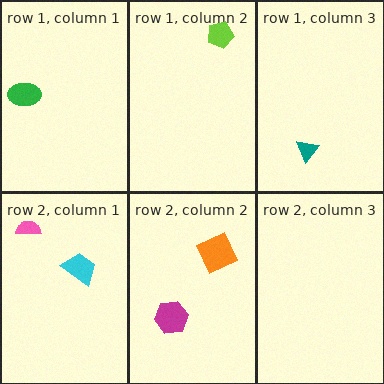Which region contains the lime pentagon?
The row 1, column 2 region.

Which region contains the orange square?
The row 2, column 2 region.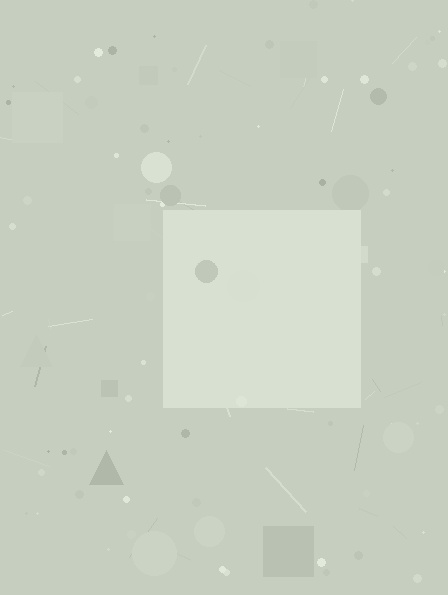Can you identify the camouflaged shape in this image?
The camouflaged shape is a square.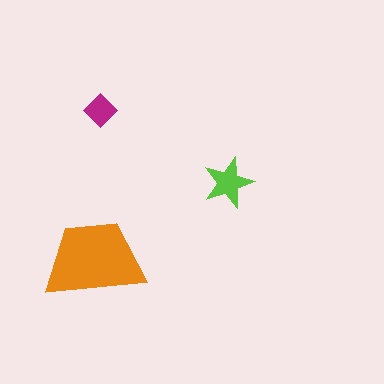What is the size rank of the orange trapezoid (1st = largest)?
1st.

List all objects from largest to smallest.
The orange trapezoid, the lime star, the magenta diamond.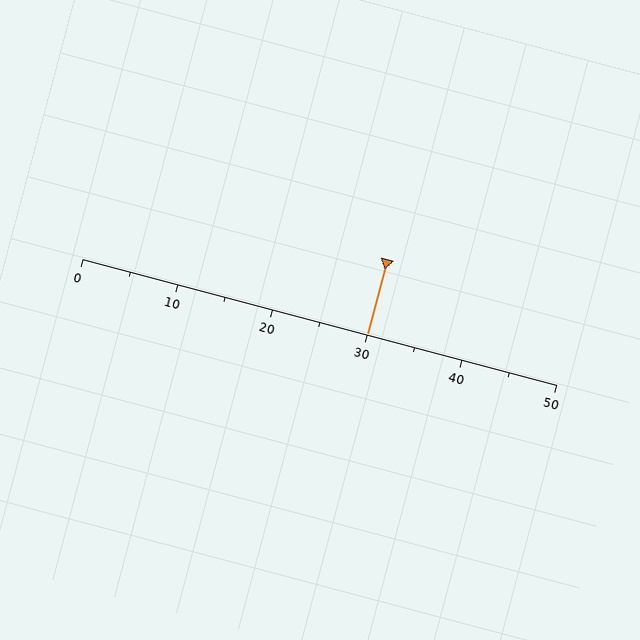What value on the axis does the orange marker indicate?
The marker indicates approximately 30.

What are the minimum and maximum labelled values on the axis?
The axis runs from 0 to 50.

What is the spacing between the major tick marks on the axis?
The major ticks are spaced 10 apart.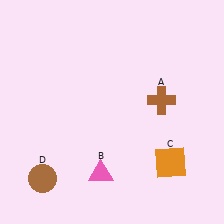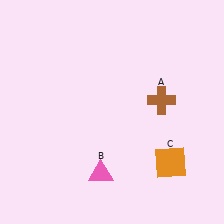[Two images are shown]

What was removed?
The brown circle (D) was removed in Image 2.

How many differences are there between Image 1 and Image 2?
There is 1 difference between the two images.